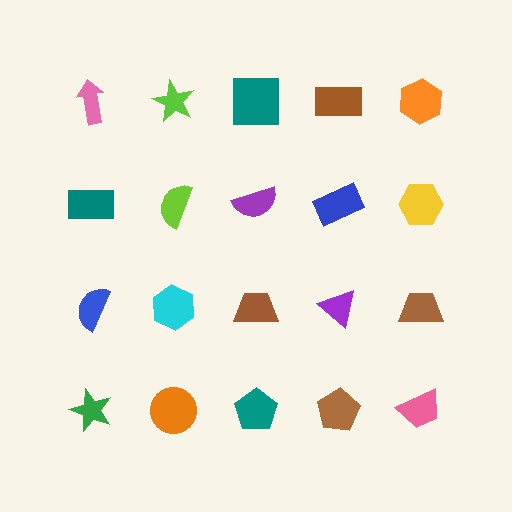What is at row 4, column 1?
A green star.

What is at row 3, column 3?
A brown trapezoid.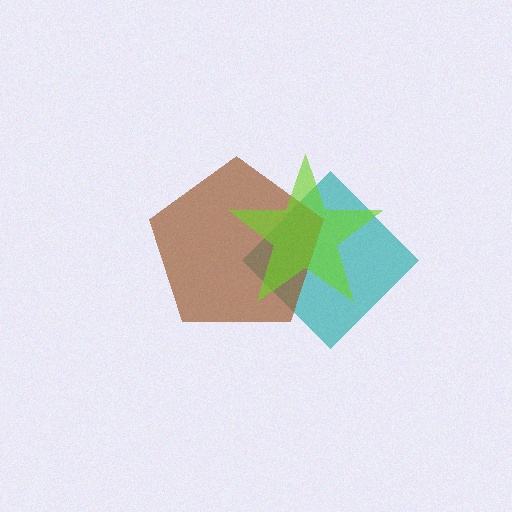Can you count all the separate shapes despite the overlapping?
Yes, there are 3 separate shapes.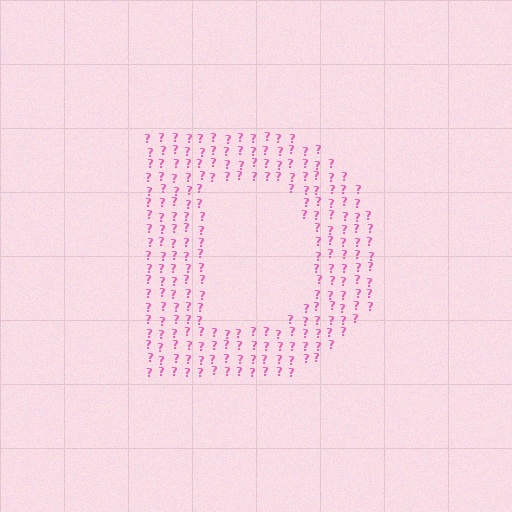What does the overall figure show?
The overall figure shows the letter D.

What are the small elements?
The small elements are question marks.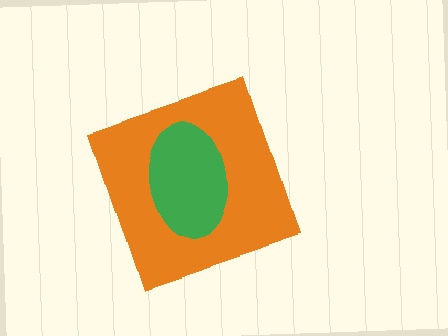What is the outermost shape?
The orange diamond.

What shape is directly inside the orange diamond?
The green ellipse.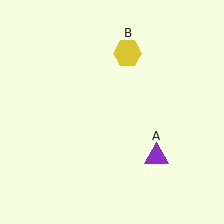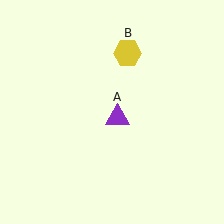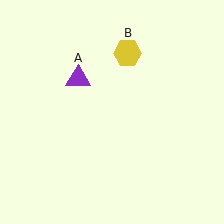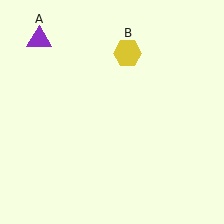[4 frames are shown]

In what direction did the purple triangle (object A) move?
The purple triangle (object A) moved up and to the left.